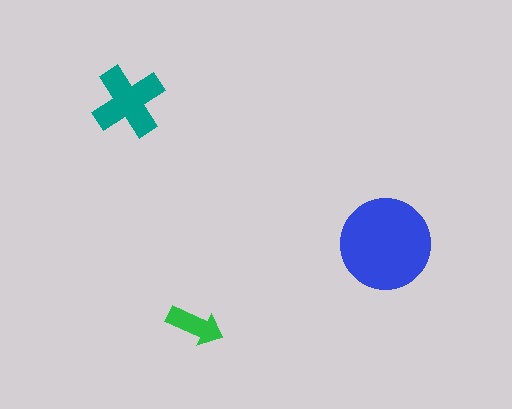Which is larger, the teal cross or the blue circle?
The blue circle.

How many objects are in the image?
There are 3 objects in the image.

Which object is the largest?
The blue circle.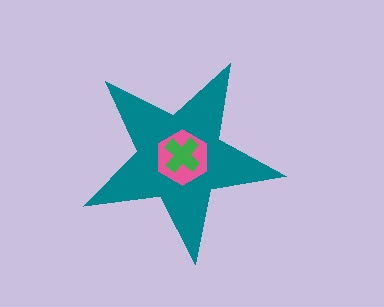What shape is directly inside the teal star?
The pink hexagon.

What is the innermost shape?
The green cross.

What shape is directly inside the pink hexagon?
The green cross.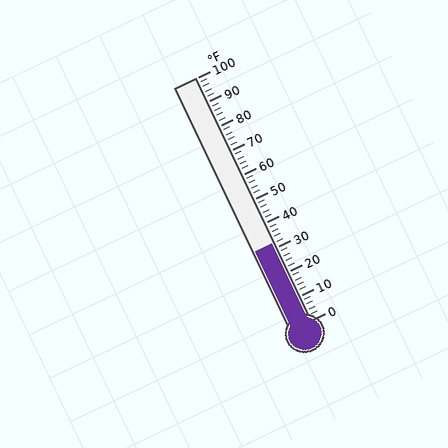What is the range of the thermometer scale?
The thermometer scale ranges from 0°F to 100°F.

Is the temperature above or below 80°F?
The temperature is below 80°F.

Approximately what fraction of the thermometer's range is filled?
The thermometer is filled to approximately 30% of its range.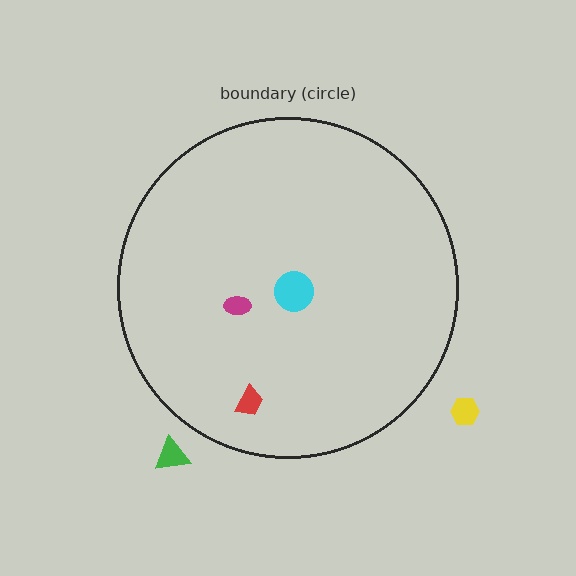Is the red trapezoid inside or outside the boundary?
Inside.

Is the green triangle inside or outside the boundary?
Outside.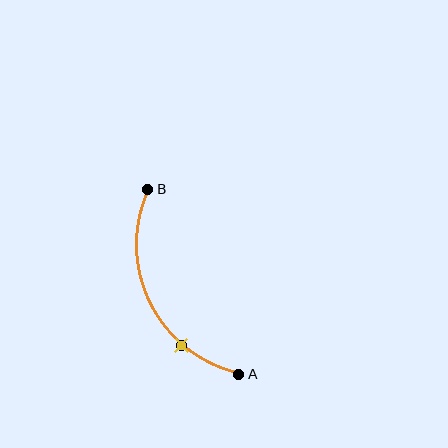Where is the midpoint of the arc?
The arc midpoint is the point on the curve farthest from the straight line joining A and B. It sits to the left of that line.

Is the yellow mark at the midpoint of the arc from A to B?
No. The yellow mark lies on the arc but is closer to endpoint A. The arc midpoint would be at the point on the curve equidistant along the arc from both A and B.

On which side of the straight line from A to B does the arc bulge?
The arc bulges to the left of the straight line connecting A and B.